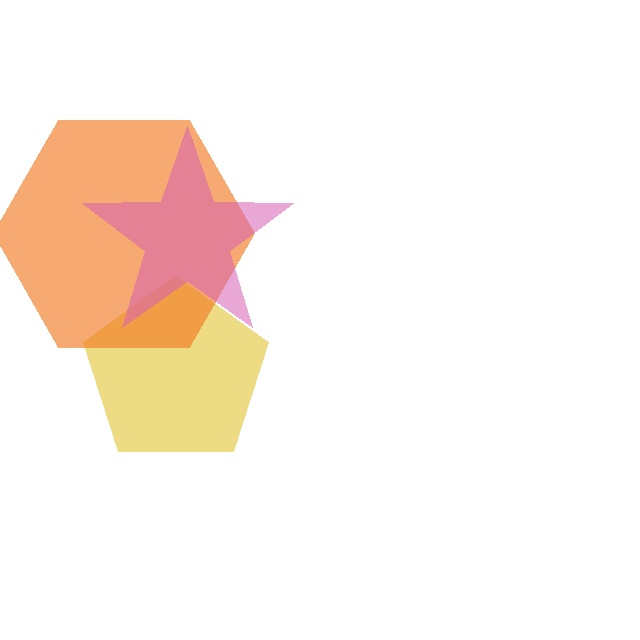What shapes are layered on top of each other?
The layered shapes are: a yellow pentagon, an orange hexagon, a pink star.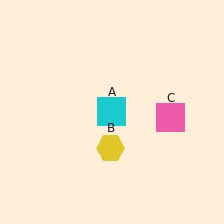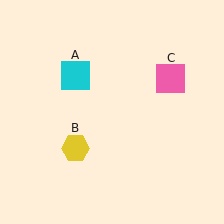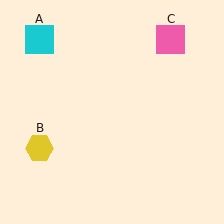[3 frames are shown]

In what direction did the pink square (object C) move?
The pink square (object C) moved up.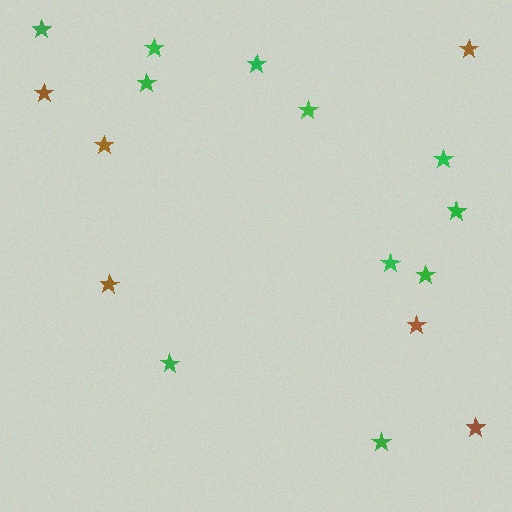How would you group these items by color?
There are 2 groups: one group of brown stars (6) and one group of green stars (11).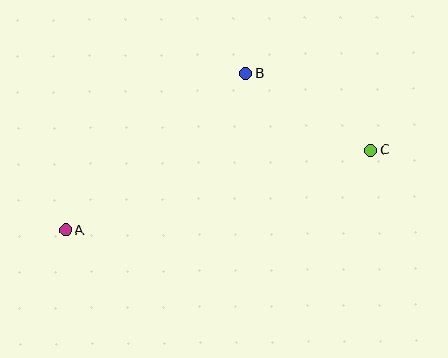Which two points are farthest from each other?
Points A and C are farthest from each other.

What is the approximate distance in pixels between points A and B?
The distance between A and B is approximately 239 pixels.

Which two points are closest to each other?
Points B and C are closest to each other.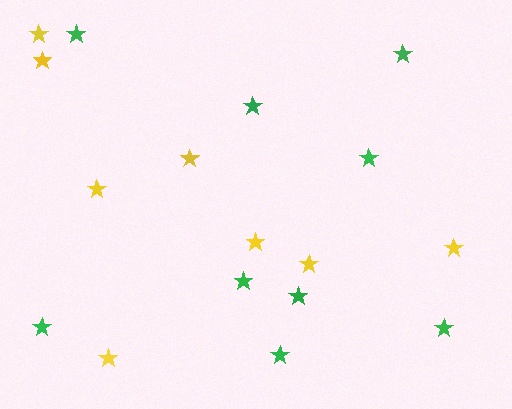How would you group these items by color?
There are 2 groups: one group of green stars (9) and one group of yellow stars (8).